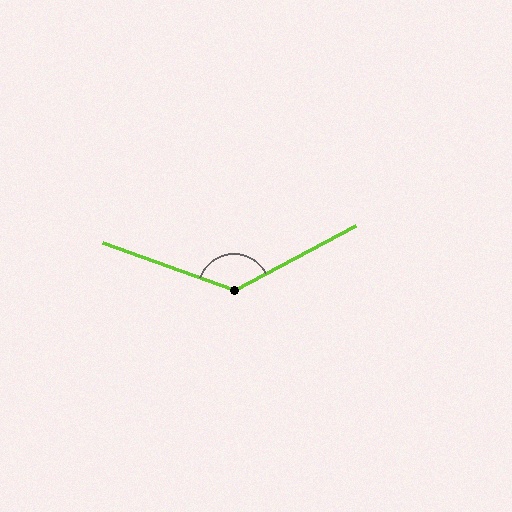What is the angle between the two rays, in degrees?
Approximately 132 degrees.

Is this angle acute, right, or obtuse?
It is obtuse.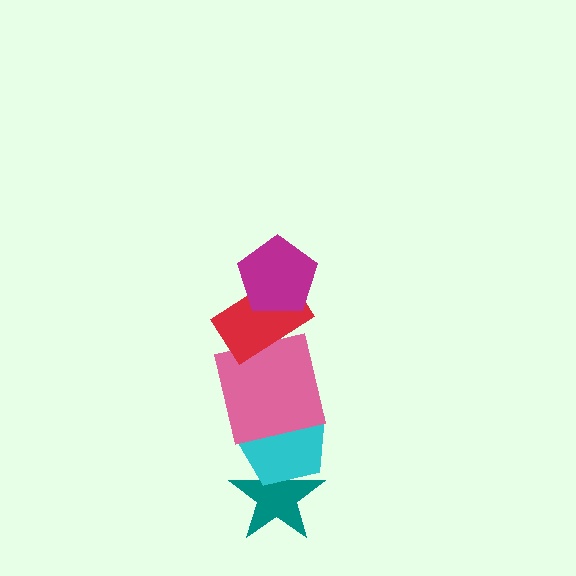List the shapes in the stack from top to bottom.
From top to bottom: the magenta pentagon, the red rectangle, the pink square, the cyan pentagon, the teal star.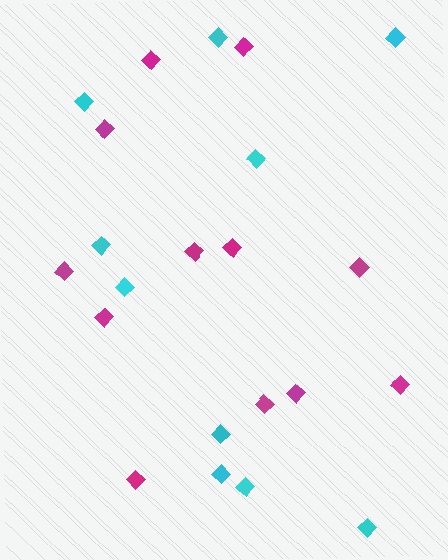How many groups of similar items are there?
There are 2 groups: one group of cyan diamonds (10) and one group of magenta diamonds (12).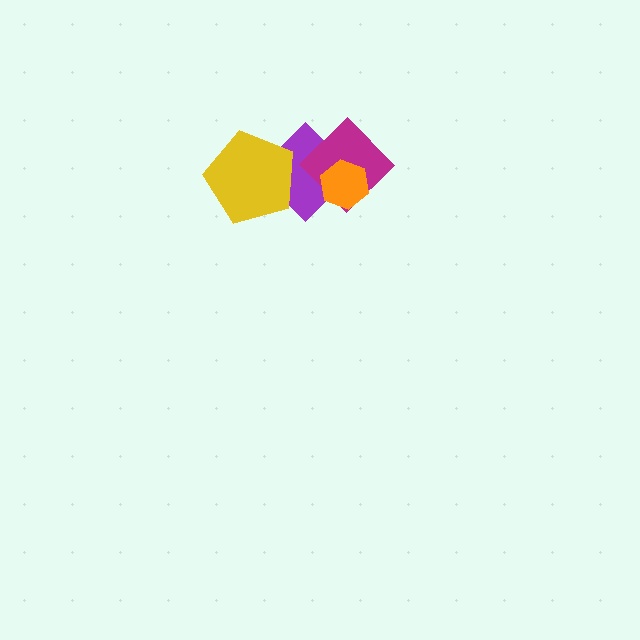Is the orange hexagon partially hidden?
No, no other shape covers it.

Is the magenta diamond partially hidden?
Yes, it is partially covered by another shape.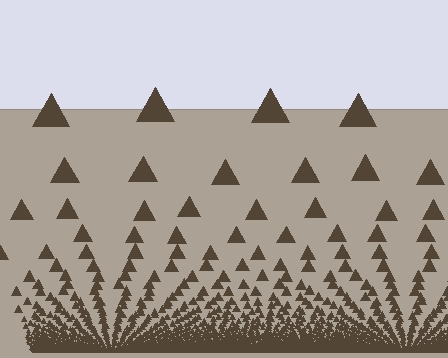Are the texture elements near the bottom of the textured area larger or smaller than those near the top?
Smaller. The gradient is inverted — elements near the bottom are smaller and denser.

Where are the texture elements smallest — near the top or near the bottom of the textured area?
Near the bottom.